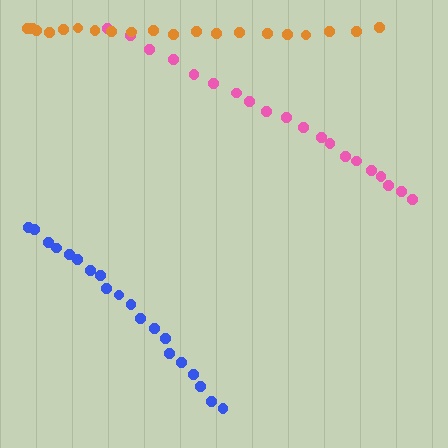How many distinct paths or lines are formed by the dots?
There are 3 distinct paths.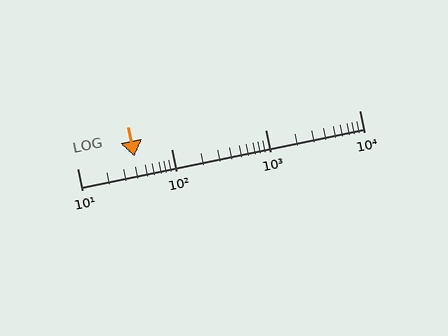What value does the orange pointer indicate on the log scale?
The pointer indicates approximately 41.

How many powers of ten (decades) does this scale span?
The scale spans 3 decades, from 10 to 10000.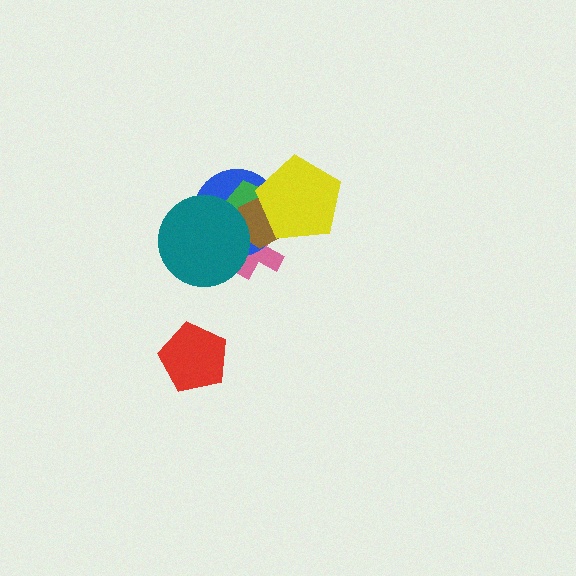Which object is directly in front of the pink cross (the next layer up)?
The blue circle is directly in front of the pink cross.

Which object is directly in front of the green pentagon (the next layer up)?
The brown hexagon is directly in front of the green pentagon.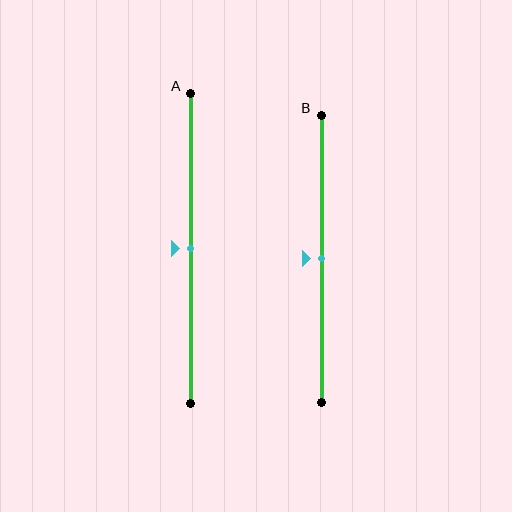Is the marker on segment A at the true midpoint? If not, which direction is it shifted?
Yes, the marker on segment A is at the true midpoint.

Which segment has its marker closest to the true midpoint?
Segment A has its marker closest to the true midpoint.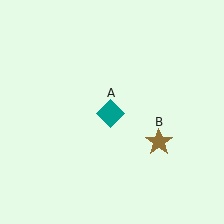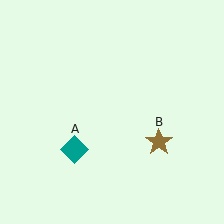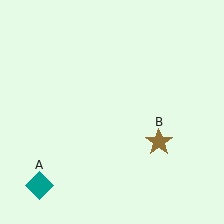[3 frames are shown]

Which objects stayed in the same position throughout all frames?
Brown star (object B) remained stationary.